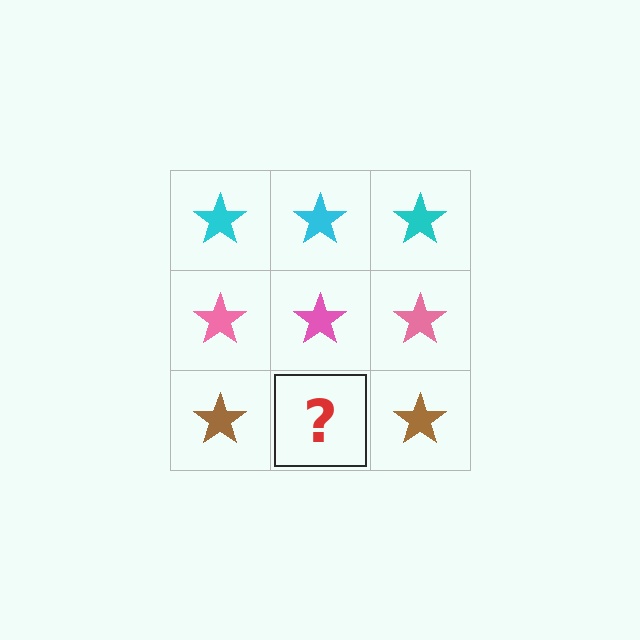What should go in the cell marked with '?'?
The missing cell should contain a brown star.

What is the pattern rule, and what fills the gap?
The rule is that each row has a consistent color. The gap should be filled with a brown star.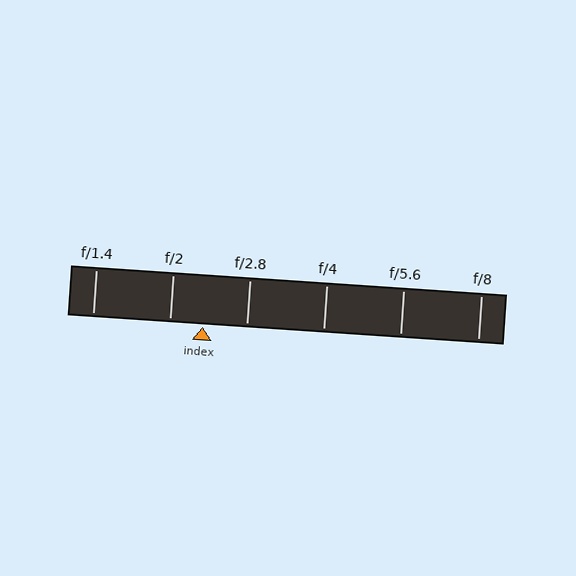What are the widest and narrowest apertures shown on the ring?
The widest aperture shown is f/1.4 and the narrowest is f/8.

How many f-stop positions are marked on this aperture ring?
There are 6 f-stop positions marked.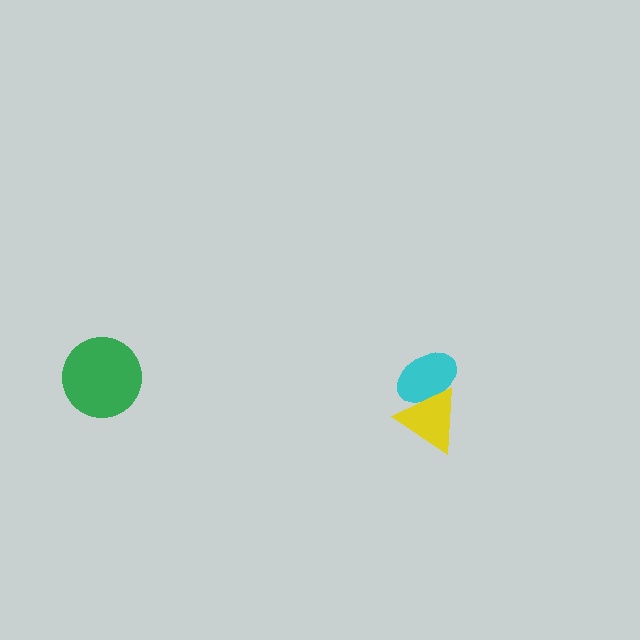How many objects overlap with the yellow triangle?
1 object overlaps with the yellow triangle.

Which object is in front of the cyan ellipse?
The yellow triangle is in front of the cyan ellipse.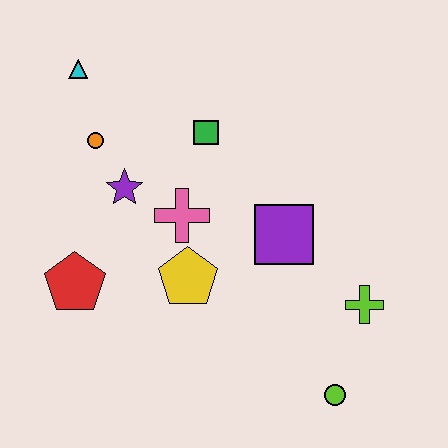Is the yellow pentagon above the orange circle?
No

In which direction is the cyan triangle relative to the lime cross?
The cyan triangle is to the left of the lime cross.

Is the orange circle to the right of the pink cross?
No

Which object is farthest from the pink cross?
The lime circle is farthest from the pink cross.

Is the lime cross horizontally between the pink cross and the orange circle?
No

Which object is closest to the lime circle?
The lime cross is closest to the lime circle.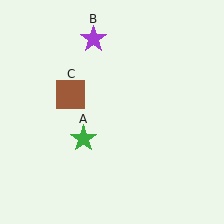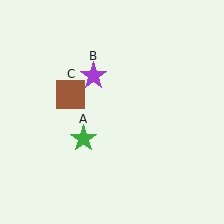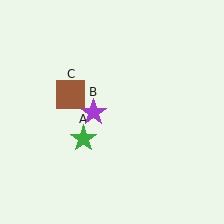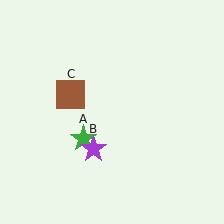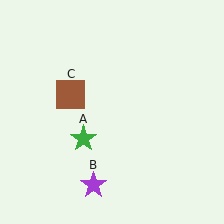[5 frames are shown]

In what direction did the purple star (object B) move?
The purple star (object B) moved down.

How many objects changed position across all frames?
1 object changed position: purple star (object B).